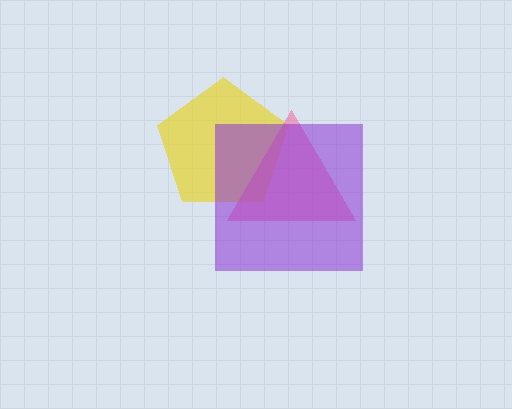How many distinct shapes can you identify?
There are 3 distinct shapes: a yellow pentagon, a pink triangle, a purple square.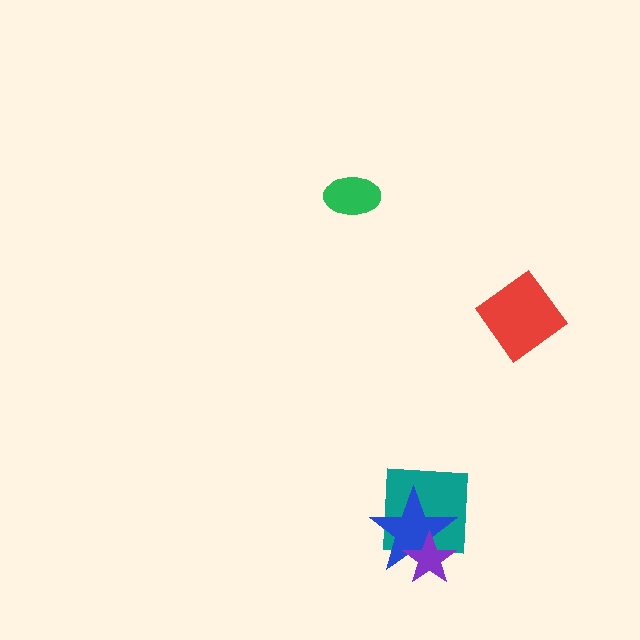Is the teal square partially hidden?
Yes, it is partially covered by another shape.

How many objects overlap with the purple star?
2 objects overlap with the purple star.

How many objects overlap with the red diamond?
0 objects overlap with the red diamond.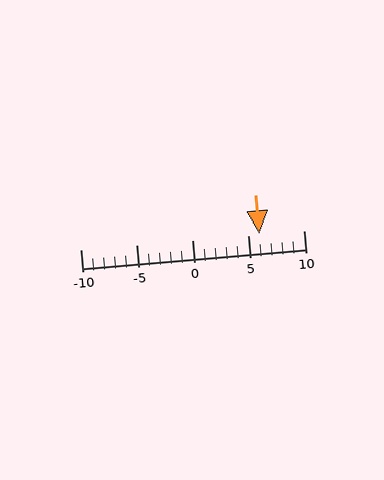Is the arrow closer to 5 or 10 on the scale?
The arrow is closer to 5.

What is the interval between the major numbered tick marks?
The major tick marks are spaced 5 units apart.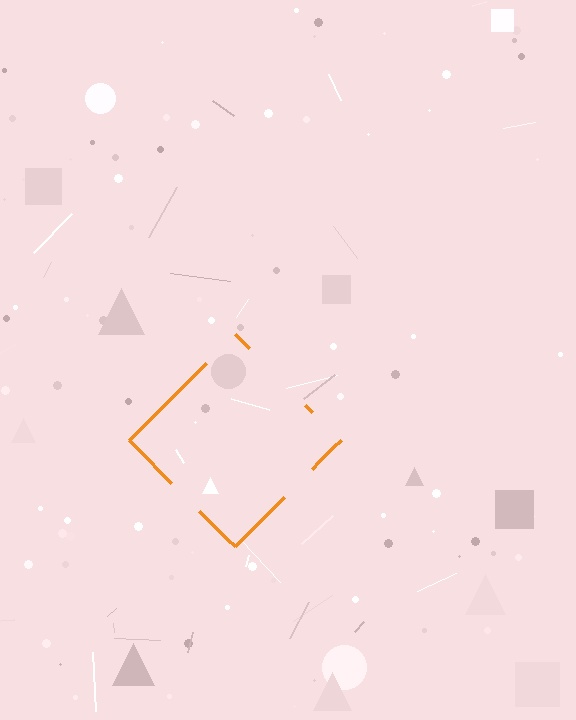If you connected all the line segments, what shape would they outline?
They would outline a diamond.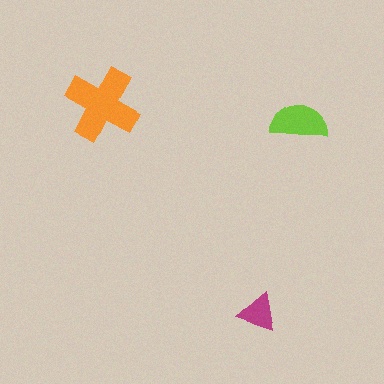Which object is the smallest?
The magenta triangle.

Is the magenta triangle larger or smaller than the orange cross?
Smaller.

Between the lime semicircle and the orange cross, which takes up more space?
The orange cross.